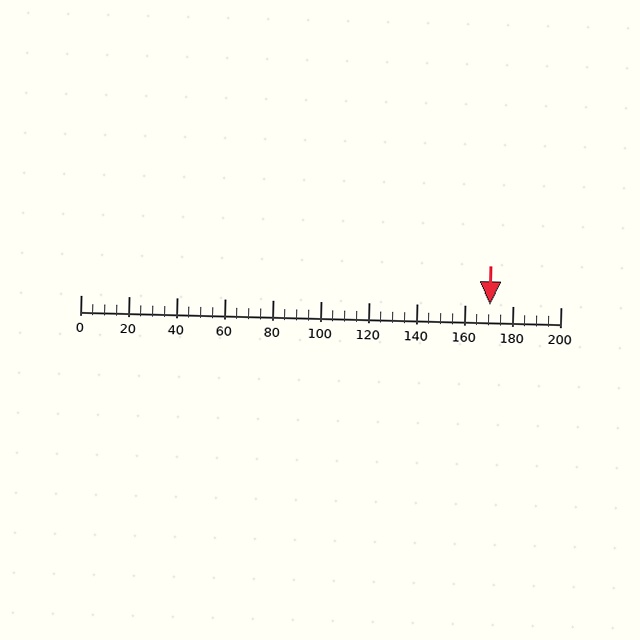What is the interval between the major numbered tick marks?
The major tick marks are spaced 20 units apart.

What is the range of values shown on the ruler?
The ruler shows values from 0 to 200.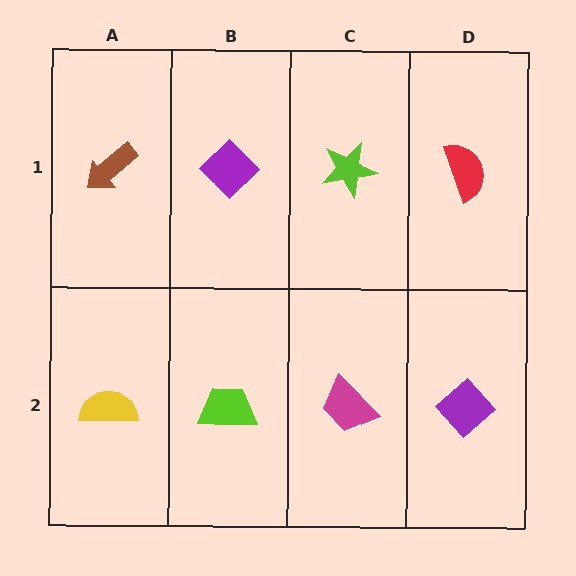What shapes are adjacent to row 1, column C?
A magenta trapezoid (row 2, column C), a purple diamond (row 1, column B), a red semicircle (row 1, column D).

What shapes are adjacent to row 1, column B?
A lime trapezoid (row 2, column B), a brown arrow (row 1, column A), a lime star (row 1, column C).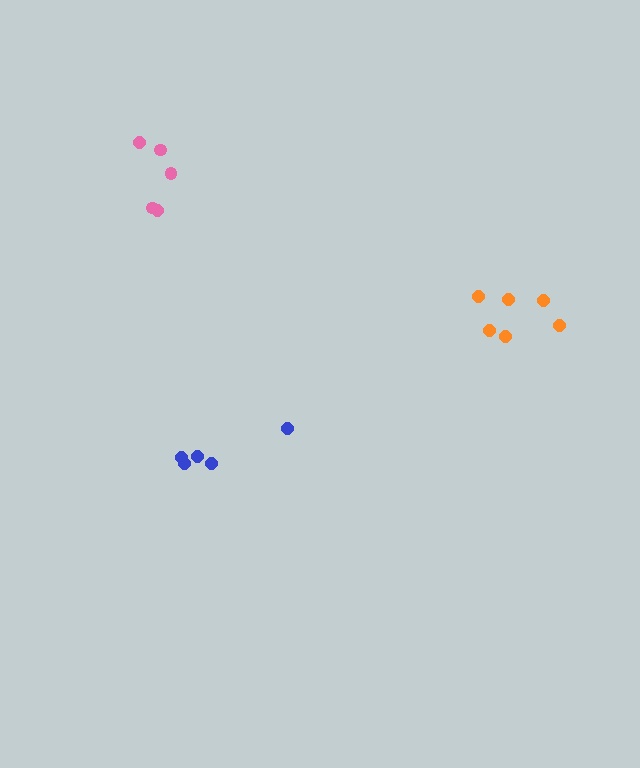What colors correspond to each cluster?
The clusters are colored: blue, pink, orange.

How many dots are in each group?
Group 1: 5 dots, Group 2: 5 dots, Group 3: 6 dots (16 total).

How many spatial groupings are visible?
There are 3 spatial groupings.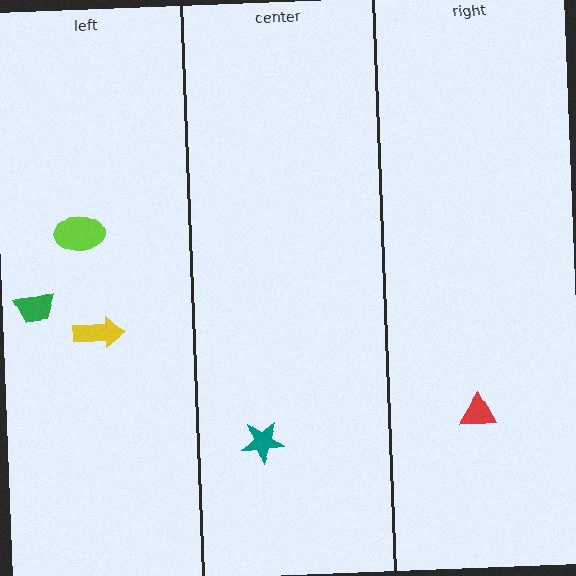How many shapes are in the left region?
3.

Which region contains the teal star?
The center region.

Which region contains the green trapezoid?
The left region.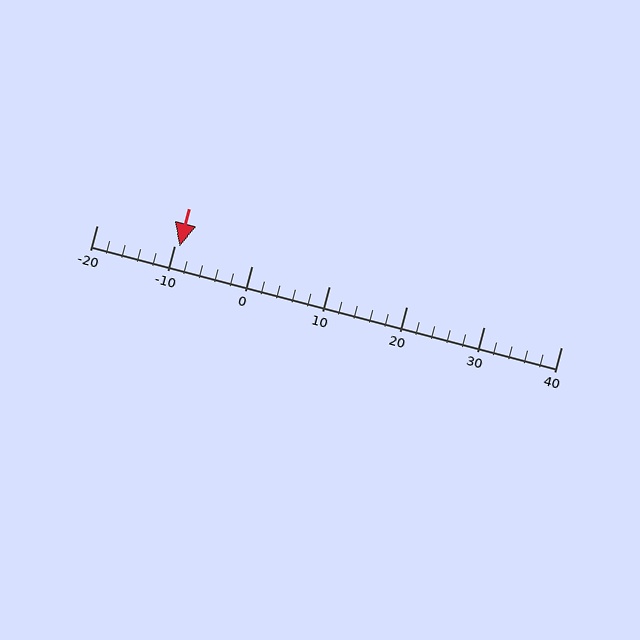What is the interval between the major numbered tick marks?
The major tick marks are spaced 10 units apart.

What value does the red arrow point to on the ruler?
The red arrow points to approximately -9.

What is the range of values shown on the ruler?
The ruler shows values from -20 to 40.